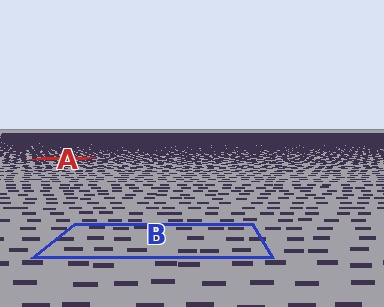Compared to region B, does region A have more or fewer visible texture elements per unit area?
Region A has more texture elements per unit area — they are packed more densely because it is farther away.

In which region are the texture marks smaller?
The texture marks are smaller in region A, because it is farther away.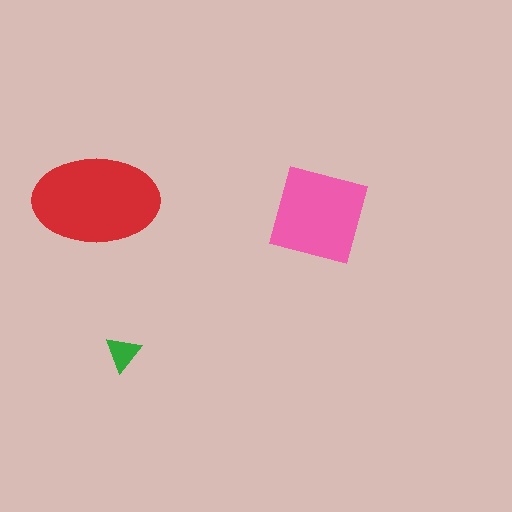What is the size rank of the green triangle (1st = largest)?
3rd.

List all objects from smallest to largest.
The green triangle, the pink diamond, the red ellipse.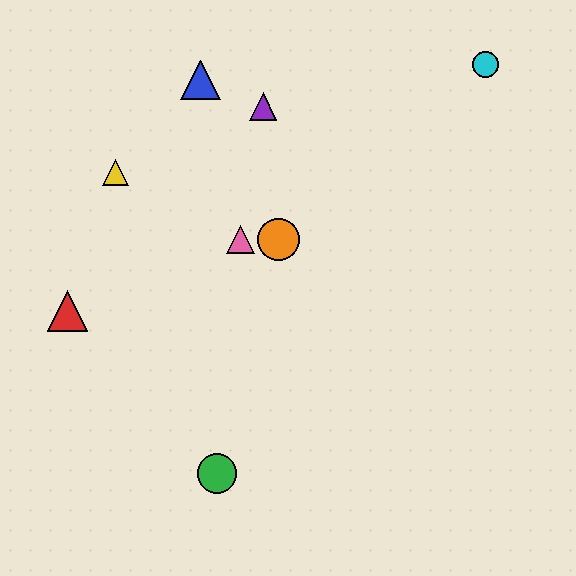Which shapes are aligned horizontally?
The orange circle, the pink triangle are aligned horizontally.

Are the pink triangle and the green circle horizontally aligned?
No, the pink triangle is at y≈239 and the green circle is at y≈473.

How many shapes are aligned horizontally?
2 shapes (the orange circle, the pink triangle) are aligned horizontally.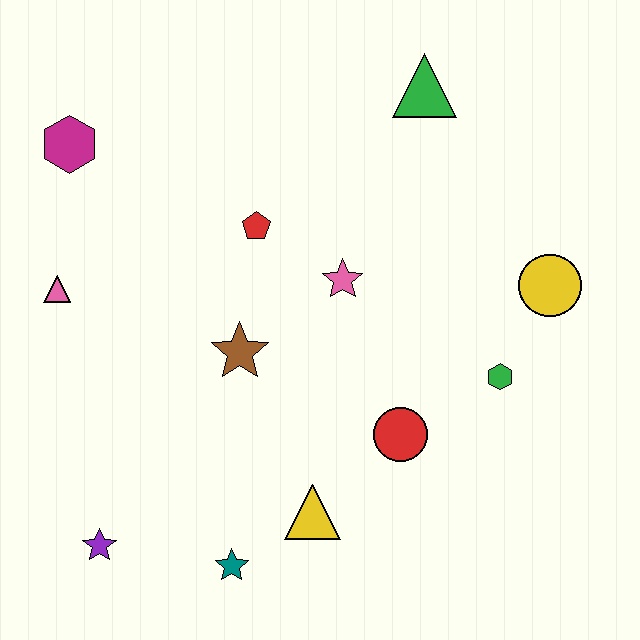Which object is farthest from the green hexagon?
The magenta hexagon is farthest from the green hexagon.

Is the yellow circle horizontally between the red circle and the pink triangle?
No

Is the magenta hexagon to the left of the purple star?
Yes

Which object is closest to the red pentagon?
The pink star is closest to the red pentagon.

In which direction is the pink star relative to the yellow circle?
The pink star is to the left of the yellow circle.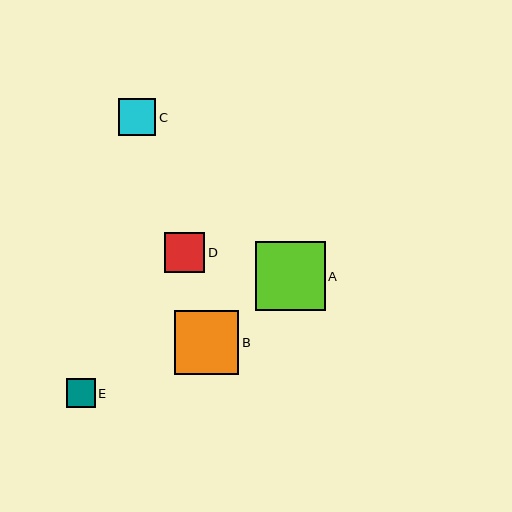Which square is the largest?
Square A is the largest with a size of approximately 70 pixels.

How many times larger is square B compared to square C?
Square B is approximately 1.7 times the size of square C.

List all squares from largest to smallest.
From largest to smallest: A, B, D, C, E.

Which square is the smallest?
Square E is the smallest with a size of approximately 29 pixels.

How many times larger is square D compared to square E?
Square D is approximately 1.4 times the size of square E.